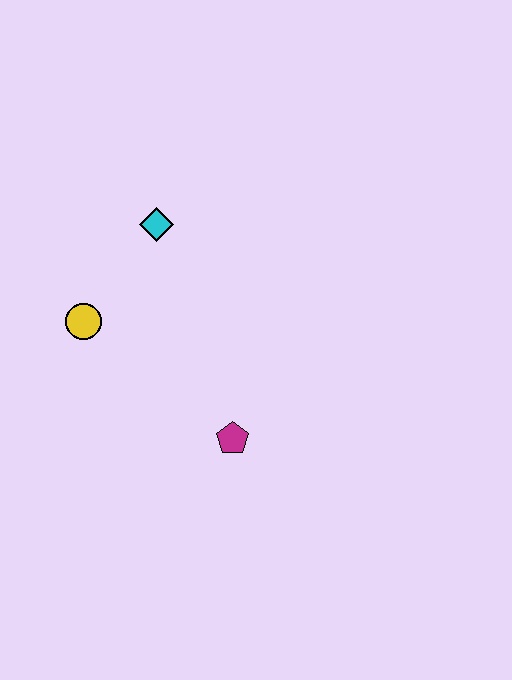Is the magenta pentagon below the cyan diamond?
Yes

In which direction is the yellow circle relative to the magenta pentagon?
The yellow circle is to the left of the magenta pentagon.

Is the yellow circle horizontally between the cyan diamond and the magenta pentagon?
No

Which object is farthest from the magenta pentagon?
The cyan diamond is farthest from the magenta pentagon.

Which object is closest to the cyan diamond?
The yellow circle is closest to the cyan diamond.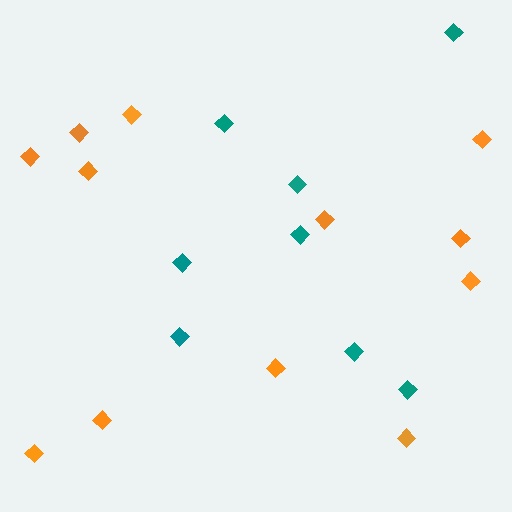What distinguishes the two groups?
There are 2 groups: one group of orange diamonds (12) and one group of teal diamonds (8).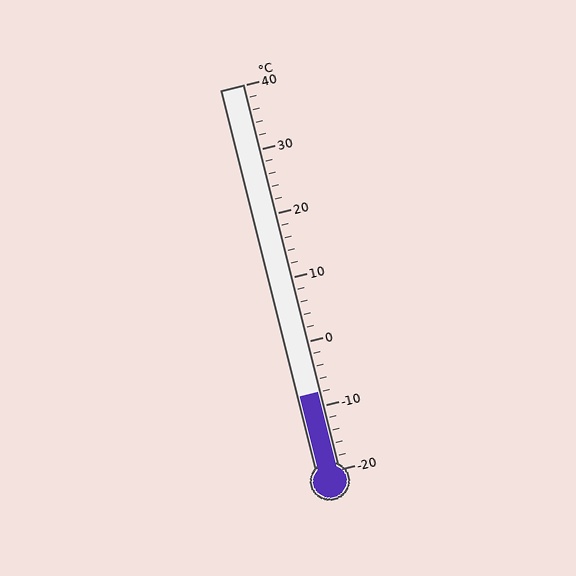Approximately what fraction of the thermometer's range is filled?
The thermometer is filled to approximately 20% of its range.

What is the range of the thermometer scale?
The thermometer scale ranges from -20°C to 40°C.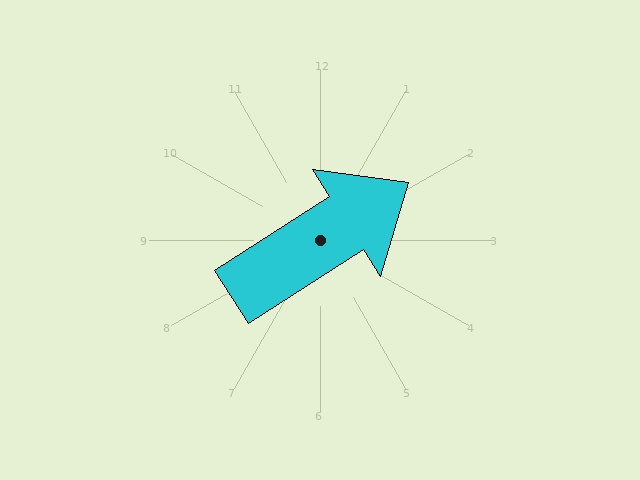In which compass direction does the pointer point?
Northeast.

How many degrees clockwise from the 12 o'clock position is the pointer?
Approximately 57 degrees.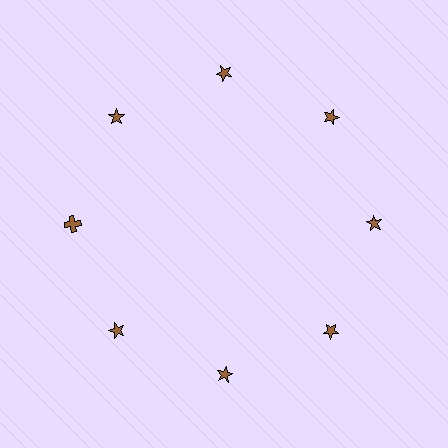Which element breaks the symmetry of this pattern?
The brown cross at roughly the 9 o'clock position breaks the symmetry. All other shapes are brown stars.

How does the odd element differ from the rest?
It has a different shape: cross instead of star.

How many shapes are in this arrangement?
There are 8 shapes arranged in a ring pattern.